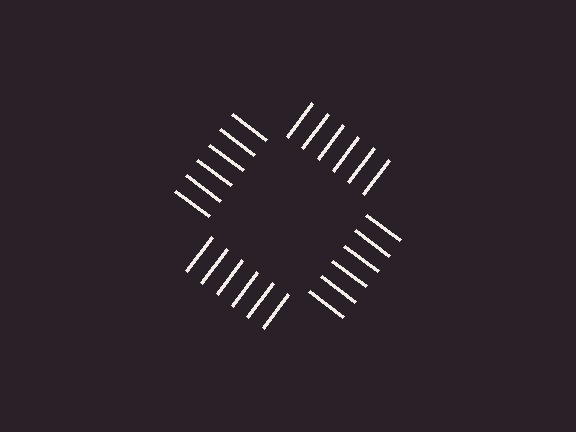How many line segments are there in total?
24 — 6 along each of the 4 edges.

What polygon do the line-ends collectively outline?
An illusory square — the line segments terminate on its edges but no continuous stroke is drawn.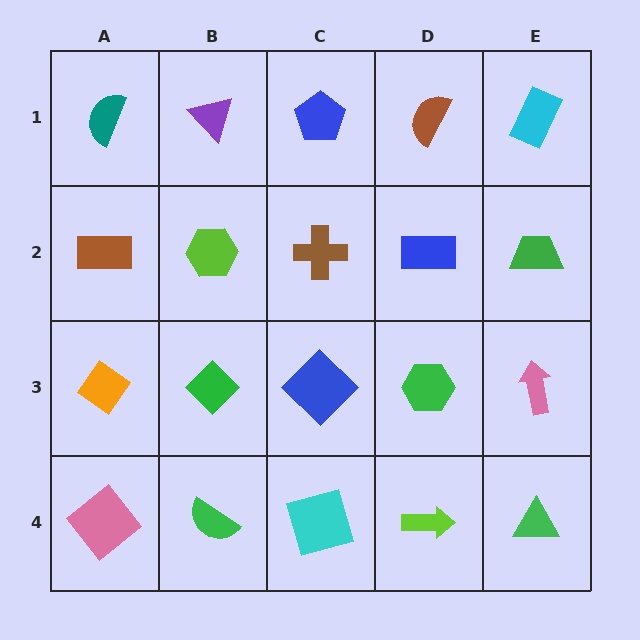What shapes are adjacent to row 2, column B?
A purple triangle (row 1, column B), a green diamond (row 3, column B), a brown rectangle (row 2, column A), a brown cross (row 2, column C).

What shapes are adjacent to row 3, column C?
A brown cross (row 2, column C), a cyan square (row 4, column C), a green diamond (row 3, column B), a green hexagon (row 3, column D).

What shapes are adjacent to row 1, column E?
A green trapezoid (row 2, column E), a brown semicircle (row 1, column D).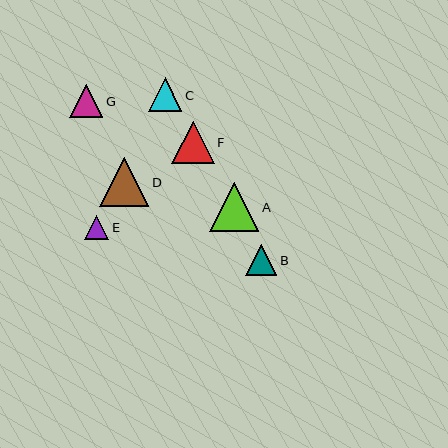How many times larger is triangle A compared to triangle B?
Triangle A is approximately 1.6 times the size of triangle B.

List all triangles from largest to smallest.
From largest to smallest: D, A, F, C, G, B, E.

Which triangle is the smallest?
Triangle E is the smallest with a size of approximately 24 pixels.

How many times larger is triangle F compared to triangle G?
Triangle F is approximately 1.3 times the size of triangle G.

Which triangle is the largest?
Triangle D is the largest with a size of approximately 49 pixels.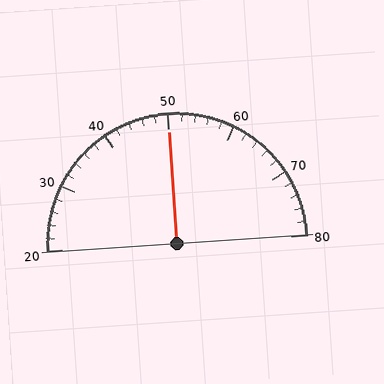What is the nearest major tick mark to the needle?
The nearest major tick mark is 50.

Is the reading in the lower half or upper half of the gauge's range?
The reading is in the upper half of the range (20 to 80).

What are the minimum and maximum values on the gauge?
The gauge ranges from 20 to 80.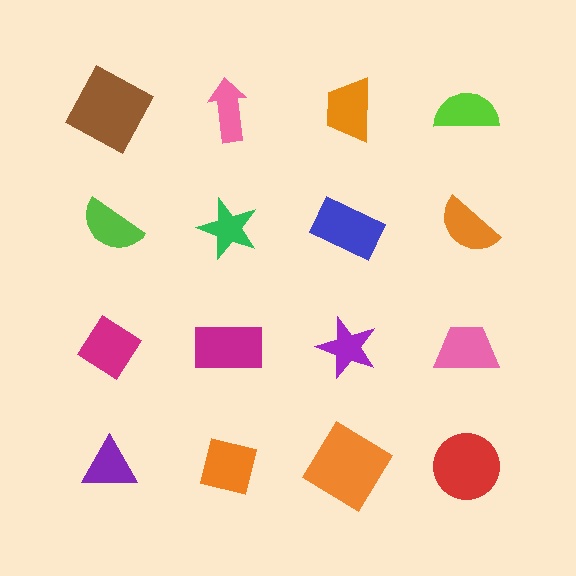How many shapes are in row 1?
4 shapes.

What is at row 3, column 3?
A purple star.